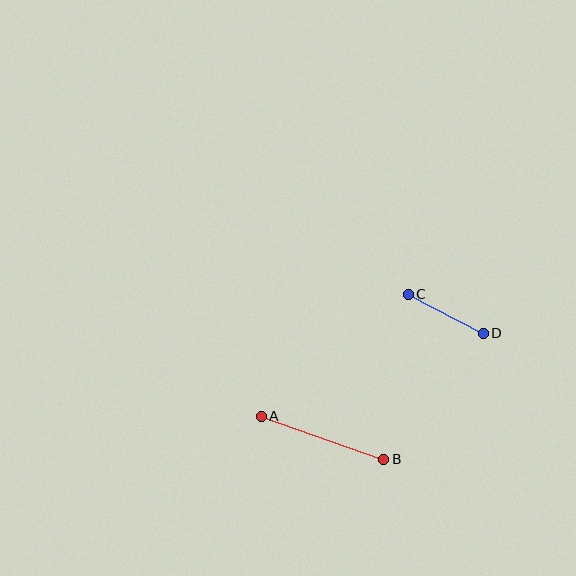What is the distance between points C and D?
The distance is approximately 84 pixels.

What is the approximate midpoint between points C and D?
The midpoint is at approximately (446, 314) pixels.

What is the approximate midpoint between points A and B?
The midpoint is at approximately (323, 438) pixels.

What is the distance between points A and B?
The distance is approximately 130 pixels.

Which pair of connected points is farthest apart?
Points A and B are farthest apart.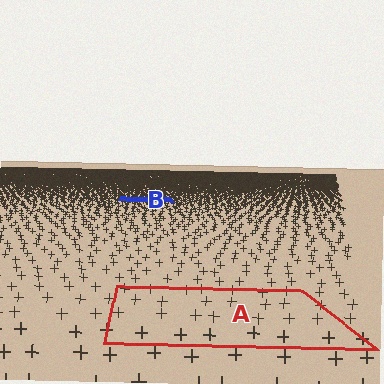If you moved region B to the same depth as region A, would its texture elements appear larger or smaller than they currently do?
They would appear larger. At a closer depth, the same texture elements are projected at a bigger on-screen size.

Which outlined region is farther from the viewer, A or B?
Region B is farther from the viewer — the texture elements inside it appear smaller and more densely packed.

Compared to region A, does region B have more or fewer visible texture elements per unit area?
Region B has more texture elements per unit area — they are packed more densely because it is farther away.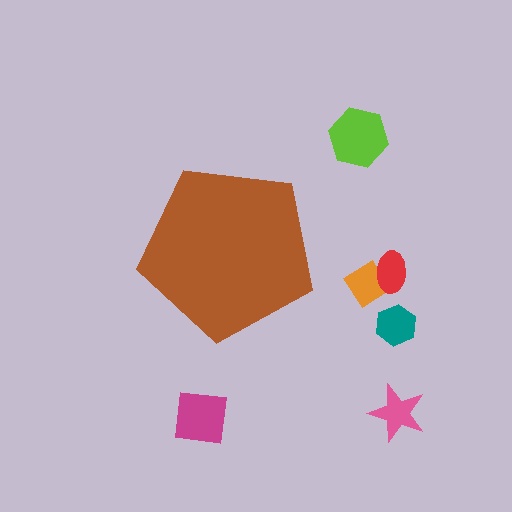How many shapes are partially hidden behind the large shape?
0 shapes are partially hidden.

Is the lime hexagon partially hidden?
No, the lime hexagon is fully visible.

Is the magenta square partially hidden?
No, the magenta square is fully visible.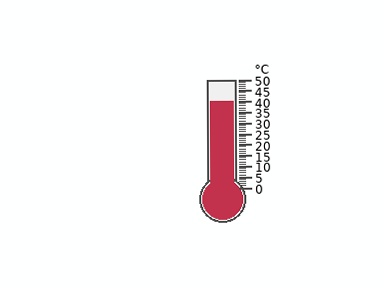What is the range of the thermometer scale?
The thermometer scale ranges from 0°C to 50°C.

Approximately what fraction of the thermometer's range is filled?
The thermometer is filled to approximately 80% of its range.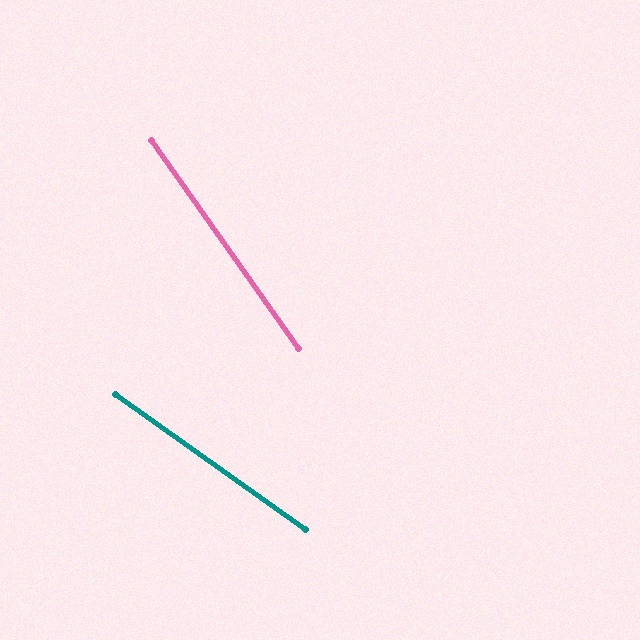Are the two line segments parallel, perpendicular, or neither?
Neither parallel nor perpendicular — they differ by about 19°.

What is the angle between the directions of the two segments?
Approximately 19 degrees.